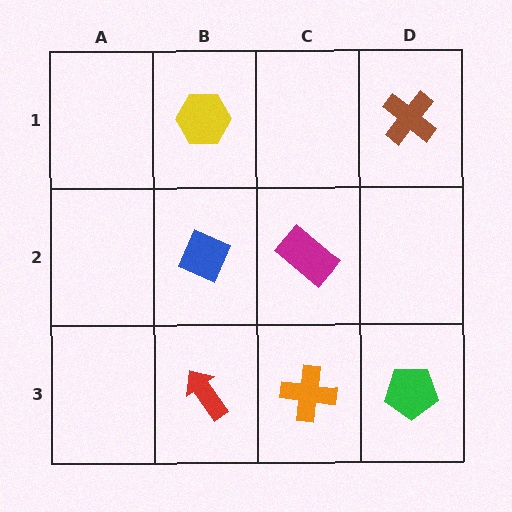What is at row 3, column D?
A green pentagon.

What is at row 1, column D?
A brown cross.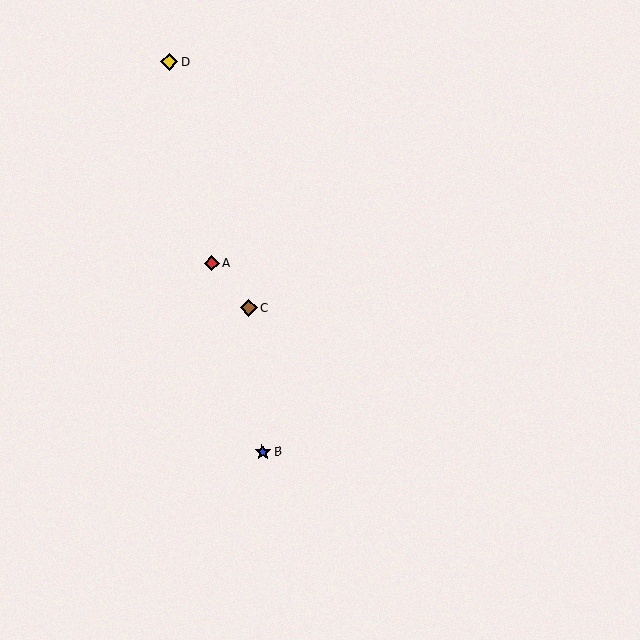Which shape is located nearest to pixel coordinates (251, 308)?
The brown diamond (labeled C) at (249, 308) is nearest to that location.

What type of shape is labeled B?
Shape B is a blue star.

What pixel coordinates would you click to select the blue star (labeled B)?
Click at (262, 452) to select the blue star B.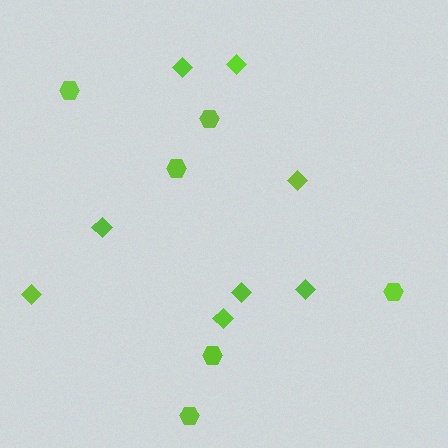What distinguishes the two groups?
There are 2 groups: one group of diamonds (8) and one group of hexagons (6).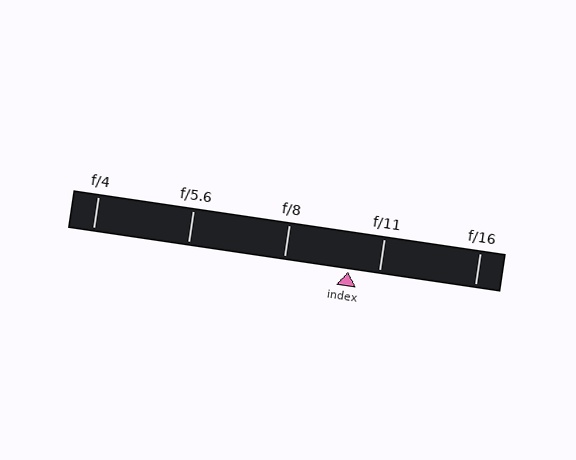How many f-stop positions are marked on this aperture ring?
There are 5 f-stop positions marked.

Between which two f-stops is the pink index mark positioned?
The index mark is between f/8 and f/11.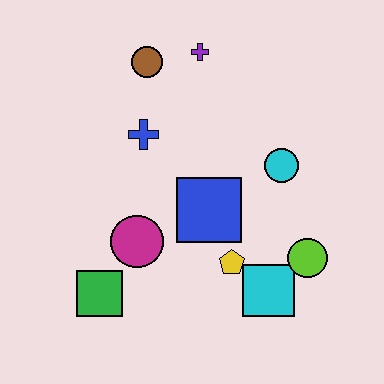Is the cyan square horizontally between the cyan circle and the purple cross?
Yes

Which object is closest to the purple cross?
The brown circle is closest to the purple cross.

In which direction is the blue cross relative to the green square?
The blue cross is above the green square.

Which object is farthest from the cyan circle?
The green square is farthest from the cyan circle.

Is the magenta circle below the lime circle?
No